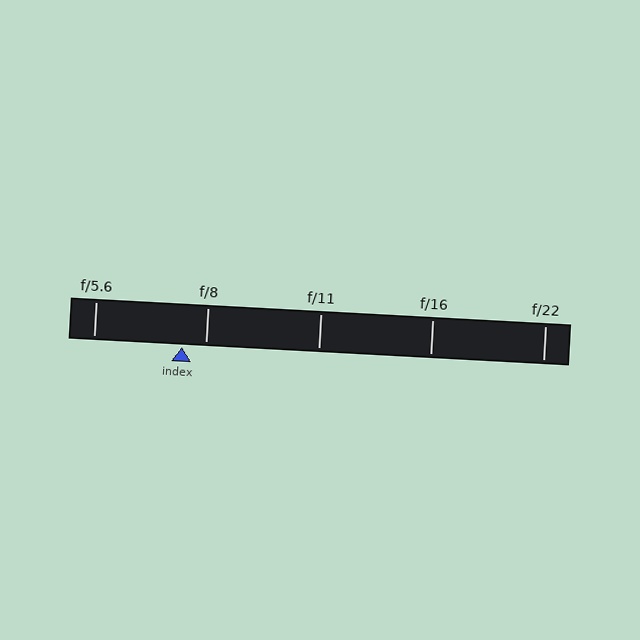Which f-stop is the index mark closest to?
The index mark is closest to f/8.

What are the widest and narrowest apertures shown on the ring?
The widest aperture shown is f/5.6 and the narrowest is f/22.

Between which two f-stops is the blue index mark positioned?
The index mark is between f/5.6 and f/8.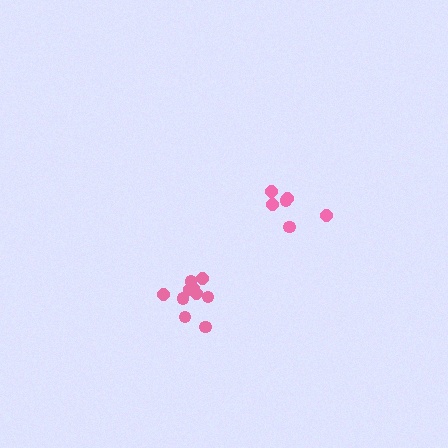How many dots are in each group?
Group 1: 10 dots, Group 2: 6 dots (16 total).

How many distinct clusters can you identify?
There are 2 distinct clusters.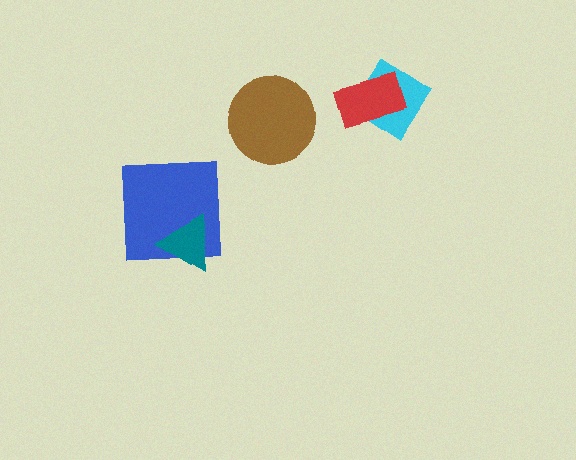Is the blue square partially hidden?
Yes, it is partially covered by another shape.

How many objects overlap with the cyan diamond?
1 object overlaps with the cyan diamond.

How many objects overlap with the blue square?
1 object overlaps with the blue square.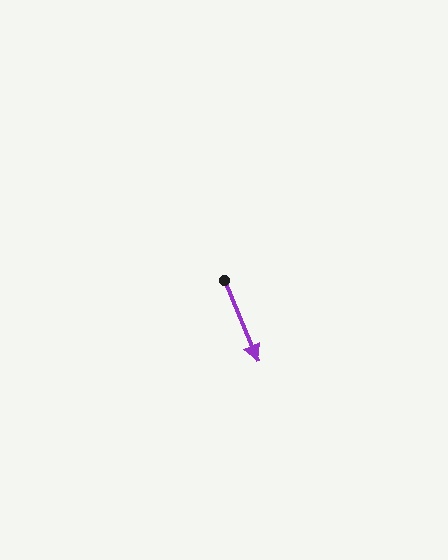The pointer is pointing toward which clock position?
Roughly 5 o'clock.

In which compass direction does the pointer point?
Southeast.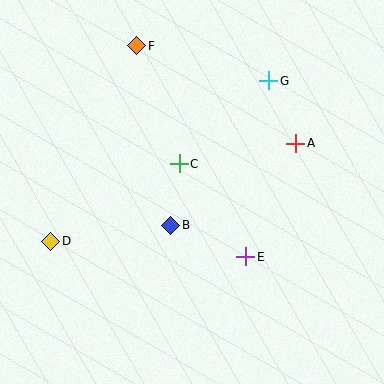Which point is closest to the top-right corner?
Point G is closest to the top-right corner.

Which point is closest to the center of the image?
Point C at (179, 164) is closest to the center.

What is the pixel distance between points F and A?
The distance between F and A is 187 pixels.